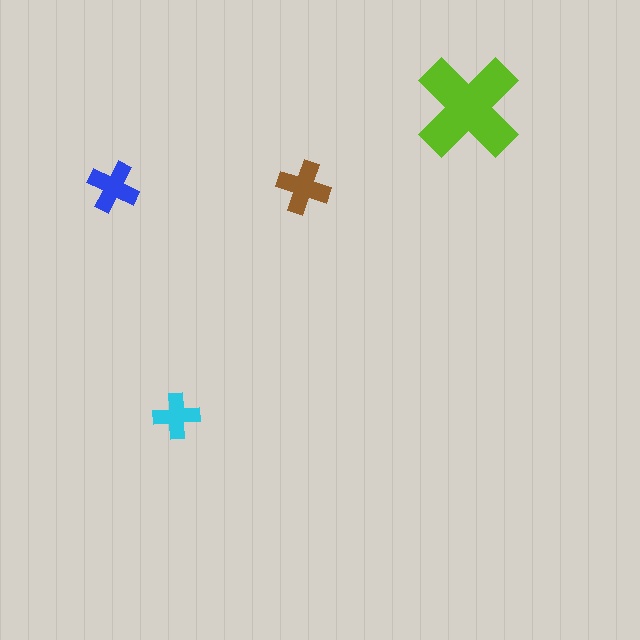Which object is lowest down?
The cyan cross is bottommost.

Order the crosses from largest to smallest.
the lime one, the brown one, the blue one, the cyan one.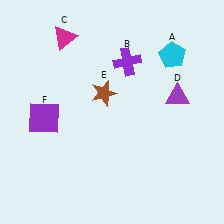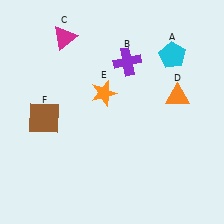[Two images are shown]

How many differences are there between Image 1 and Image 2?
There are 3 differences between the two images.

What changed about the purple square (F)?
In Image 1, F is purple. In Image 2, it changed to brown.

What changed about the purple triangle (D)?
In Image 1, D is purple. In Image 2, it changed to orange.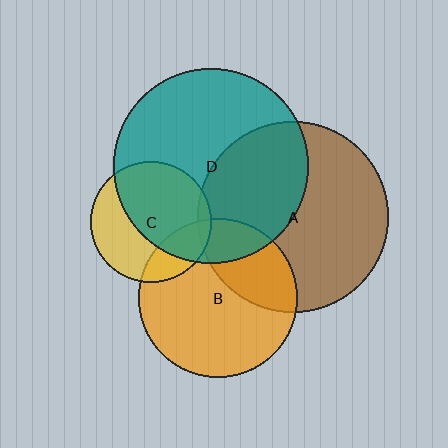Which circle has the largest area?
Circle D (teal).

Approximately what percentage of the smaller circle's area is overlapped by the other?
Approximately 5%.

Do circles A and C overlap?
Yes.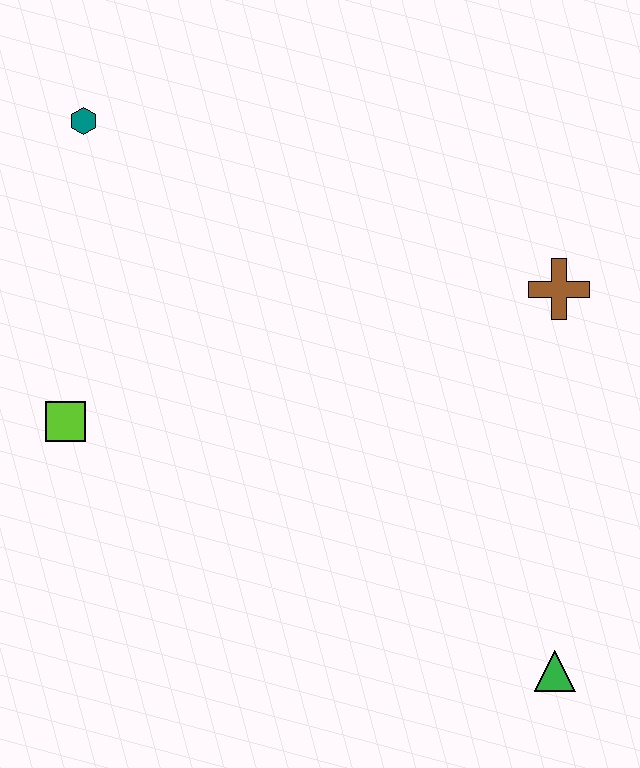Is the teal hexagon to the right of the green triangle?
No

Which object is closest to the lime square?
The teal hexagon is closest to the lime square.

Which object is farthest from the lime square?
The green triangle is farthest from the lime square.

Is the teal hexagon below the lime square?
No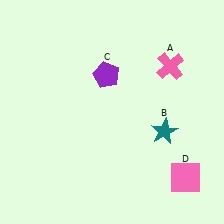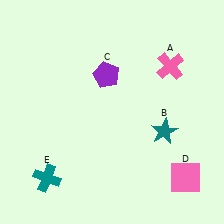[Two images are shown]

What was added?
A teal cross (E) was added in Image 2.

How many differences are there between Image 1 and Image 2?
There is 1 difference between the two images.